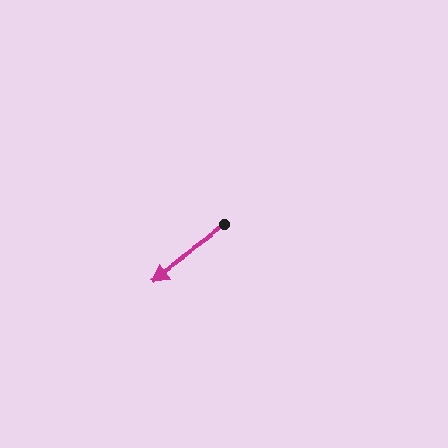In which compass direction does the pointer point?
Southwest.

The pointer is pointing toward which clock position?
Roughly 8 o'clock.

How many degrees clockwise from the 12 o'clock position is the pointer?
Approximately 234 degrees.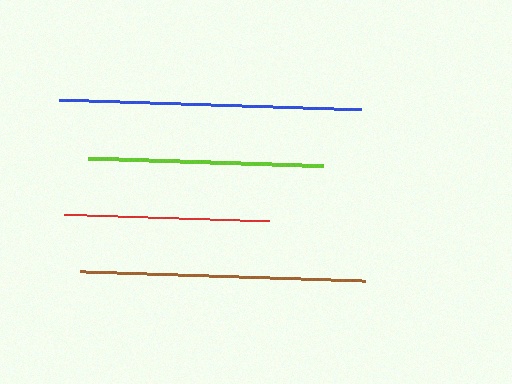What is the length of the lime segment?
The lime segment is approximately 235 pixels long.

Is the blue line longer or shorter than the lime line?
The blue line is longer than the lime line.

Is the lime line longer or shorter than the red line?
The lime line is longer than the red line.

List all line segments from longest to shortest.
From longest to shortest: blue, brown, lime, red.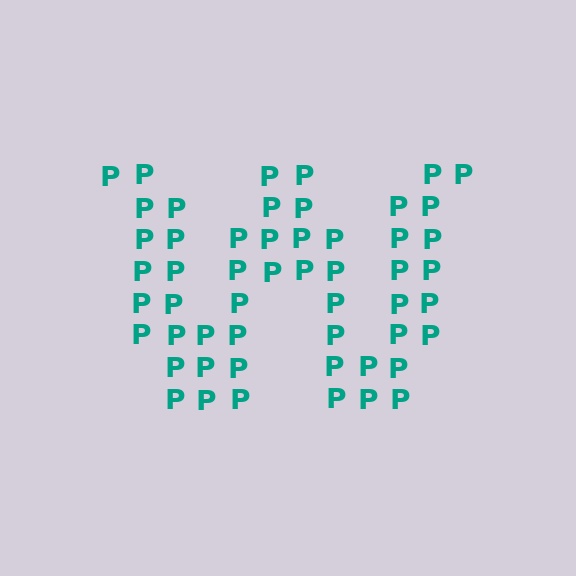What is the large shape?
The large shape is the letter W.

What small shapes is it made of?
It is made of small letter P's.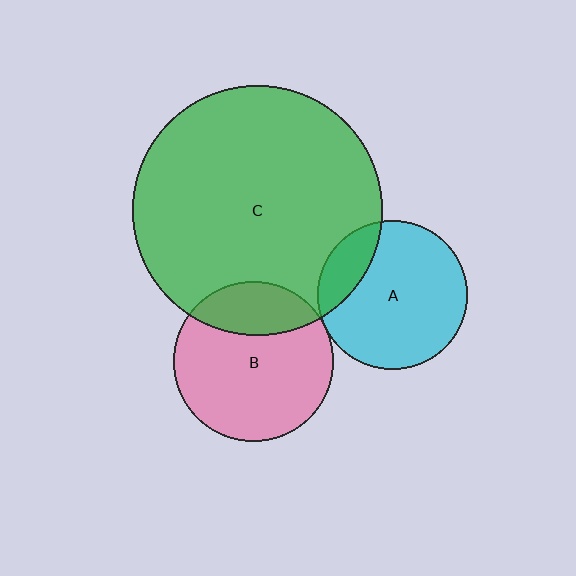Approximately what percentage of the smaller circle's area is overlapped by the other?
Approximately 25%.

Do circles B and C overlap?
Yes.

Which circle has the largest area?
Circle C (green).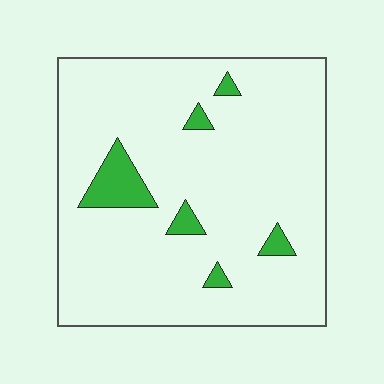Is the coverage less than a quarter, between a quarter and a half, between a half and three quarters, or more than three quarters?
Less than a quarter.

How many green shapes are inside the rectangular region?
6.